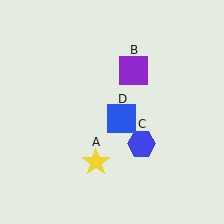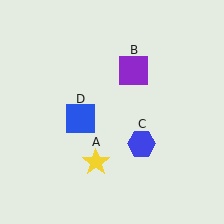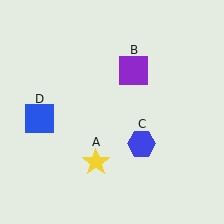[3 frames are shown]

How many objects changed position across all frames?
1 object changed position: blue square (object D).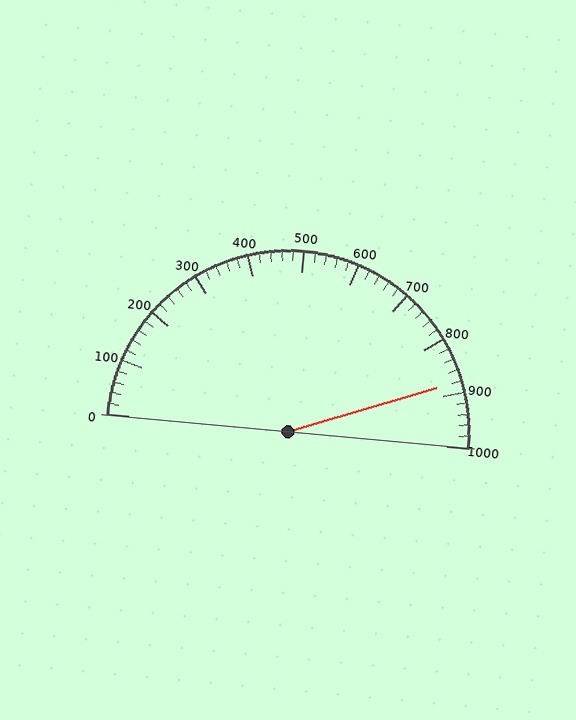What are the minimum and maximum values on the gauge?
The gauge ranges from 0 to 1000.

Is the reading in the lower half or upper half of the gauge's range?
The reading is in the upper half of the range (0 to 1000).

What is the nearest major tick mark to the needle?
The nearest major tick mark is 900.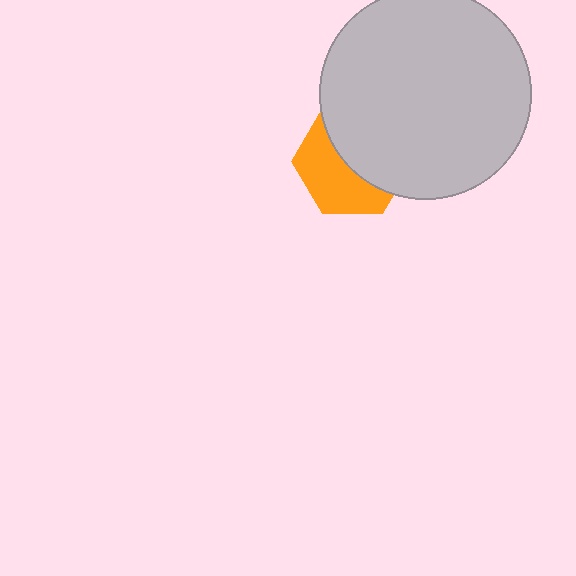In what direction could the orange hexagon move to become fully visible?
The orange hexagon could move toward the lower-left. That would shift it out from behind the light gray circle entirely.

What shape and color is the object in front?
The object in front is a light gray circle.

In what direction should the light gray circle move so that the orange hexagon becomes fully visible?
The light gray circle should move toward the upper-right. That is the shortest direction to clear the overlap and leave the orange hexagon fully visible.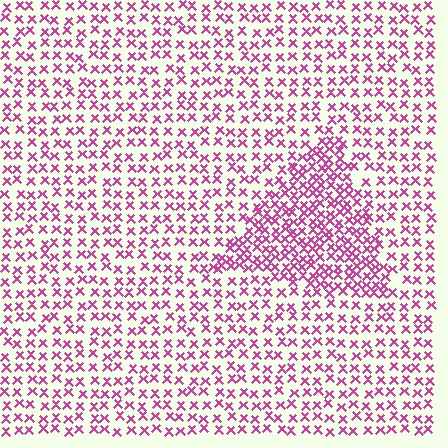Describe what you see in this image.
The image contains small magenta elements arranged at two different densities. A triangle-shaped region is visible where the elements are more densely packed than the surrounding area.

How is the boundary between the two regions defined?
The boundary is defined by a change in element density (approximately 1.9x ratio). All elements are the same color, size, and shape.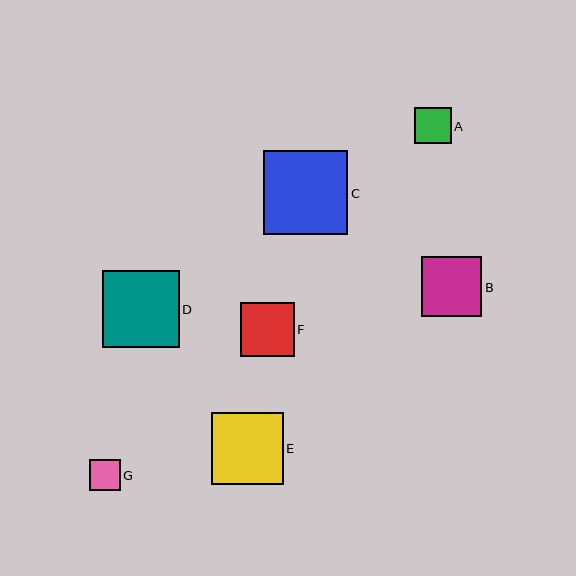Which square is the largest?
Square C is the largest with a size of approximately 84 pixels.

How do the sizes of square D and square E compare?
Square D and square E are approximately the same size.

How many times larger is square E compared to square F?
Square E is approximately 1.3 times the size of square F.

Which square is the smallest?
Square G is the smallest with a size of approximately 31 pixels.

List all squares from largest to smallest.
From largest to smallest: C, D, E, B, F, A, G.